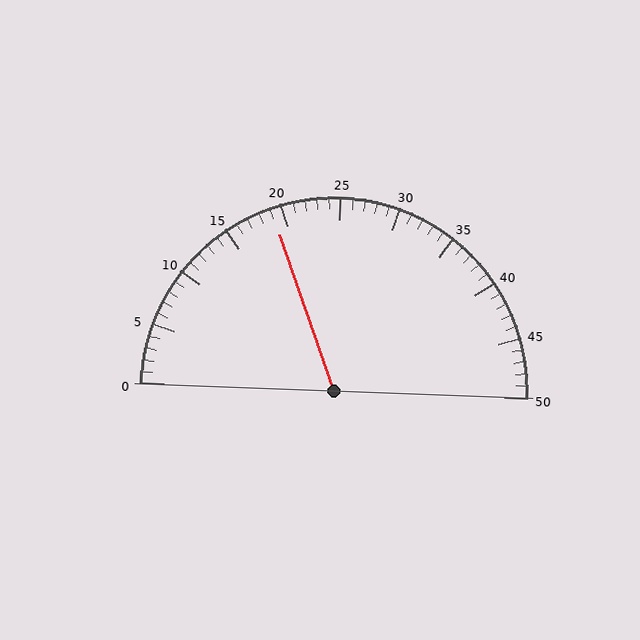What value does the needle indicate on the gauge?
The needle indicates approximately 19.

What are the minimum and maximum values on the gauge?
The gauge ranges from 0 to 50.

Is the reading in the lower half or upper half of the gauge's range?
The reading is in the lower half of the range (0 to 50).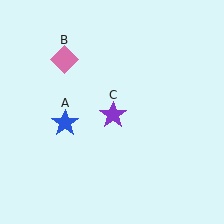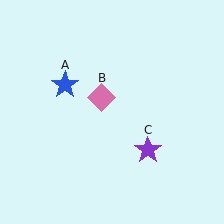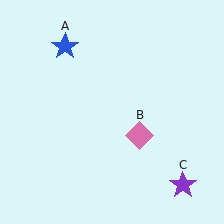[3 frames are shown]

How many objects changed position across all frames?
3 objects changed position: blue star (object A), pink diamond (object B), purple star (object C).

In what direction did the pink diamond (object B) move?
The pink diamond (object B) moved down and to the right.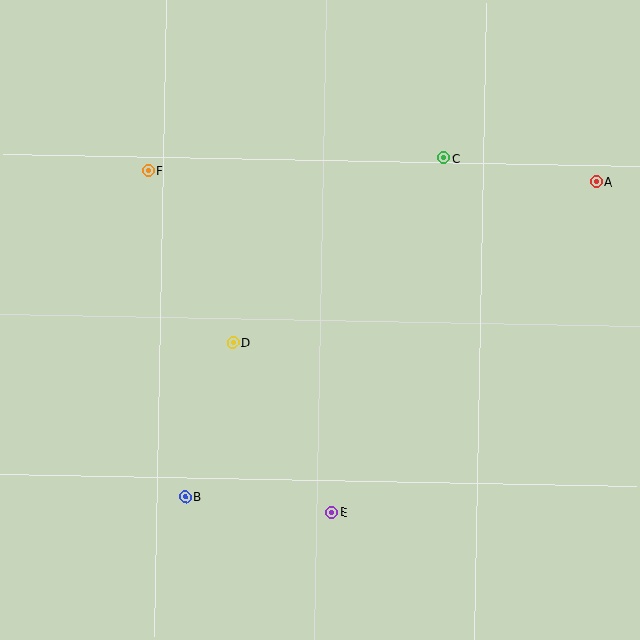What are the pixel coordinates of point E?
Point E is at (332, 513).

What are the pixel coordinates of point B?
Point B is at (185, 497).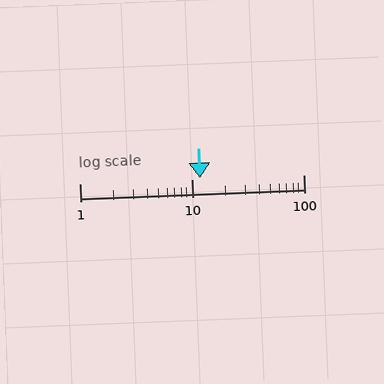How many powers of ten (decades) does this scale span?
The scale spans 2 decades, from 1 to 100.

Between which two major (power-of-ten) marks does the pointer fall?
The pointer is between 10 and 100.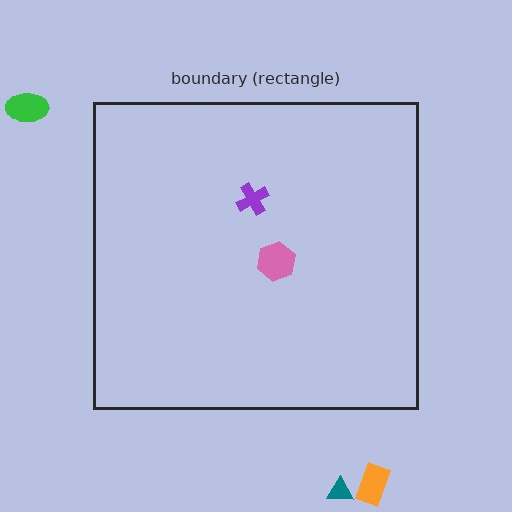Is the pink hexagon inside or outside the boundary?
Inside.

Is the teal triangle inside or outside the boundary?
Outside.